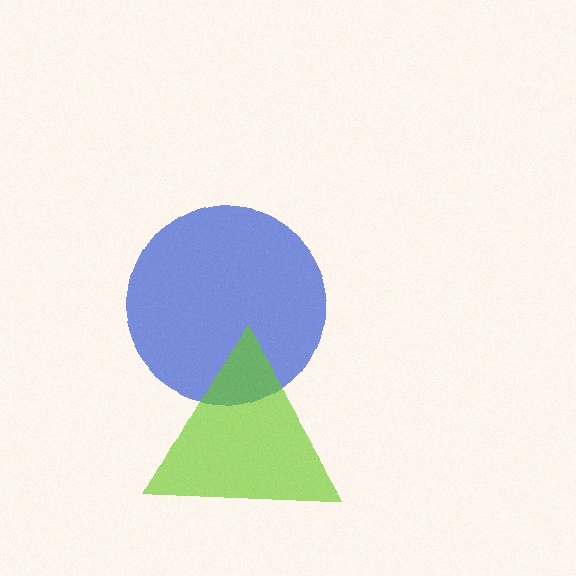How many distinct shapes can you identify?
There are 2 distinct shapes: a blue circle, a lime triangle.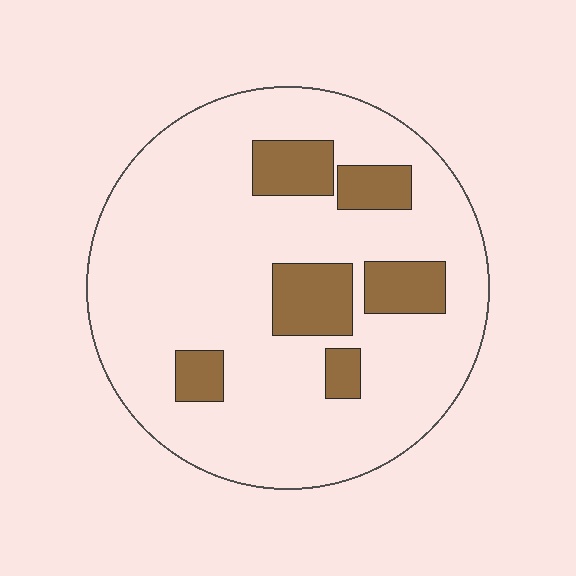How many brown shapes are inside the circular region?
6.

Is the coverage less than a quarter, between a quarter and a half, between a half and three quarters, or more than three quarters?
Less than a quarter.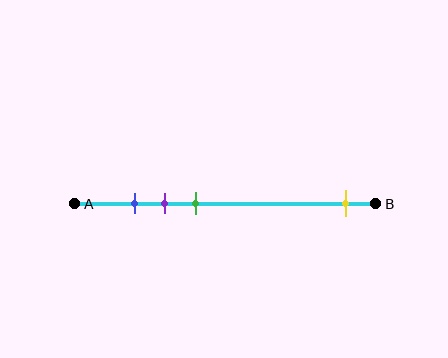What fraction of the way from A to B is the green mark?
The green mark is approximately 40% (0.4) of the way from A to B.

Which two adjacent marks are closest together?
The blue and purple marks are the closest adjacent pair.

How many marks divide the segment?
There are 4 marks dividing the segment.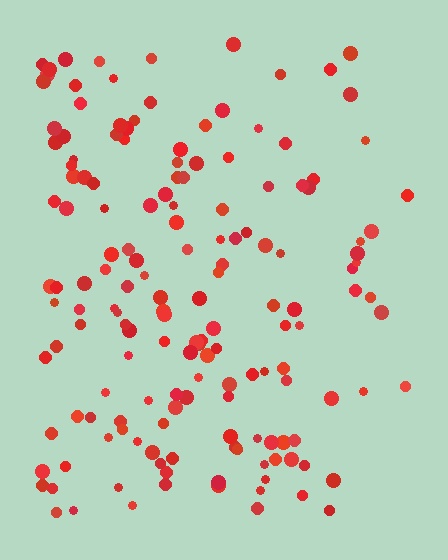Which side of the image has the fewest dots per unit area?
The right.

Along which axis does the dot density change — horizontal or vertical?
Horizontal.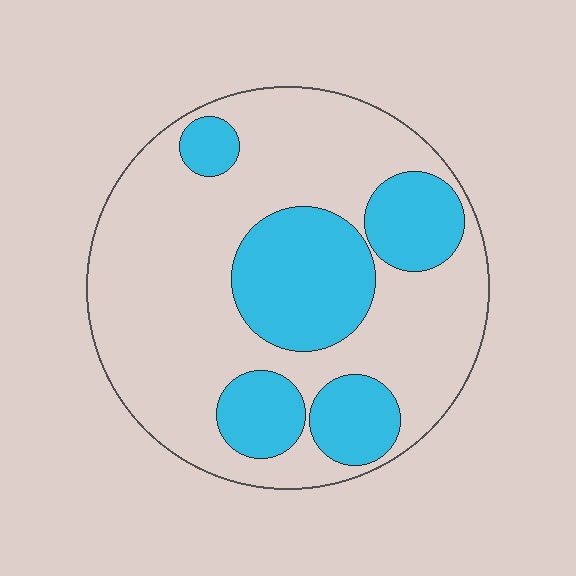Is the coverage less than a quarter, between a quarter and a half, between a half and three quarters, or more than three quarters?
Between a quarter and a half.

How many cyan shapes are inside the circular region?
5.